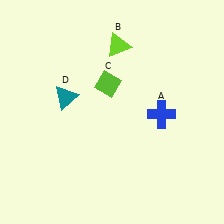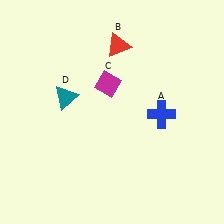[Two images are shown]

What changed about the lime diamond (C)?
In Image 1, C is lime. In Image 2, it changed to magenta.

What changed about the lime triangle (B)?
In Image 1, B is lime. In Image 2, it changed to red.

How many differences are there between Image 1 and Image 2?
There are 2 differences between the two images.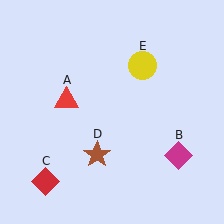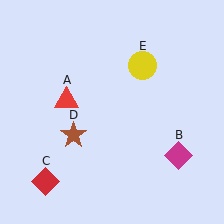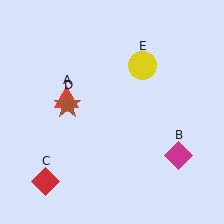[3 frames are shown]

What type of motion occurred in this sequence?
The brown star (object D) rotated clockwise around the center of the scene.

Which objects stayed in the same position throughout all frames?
Red triangle (object A) and magenta diamond (object B) and red diamond (object C) and yellow circle (object E) remained stationary.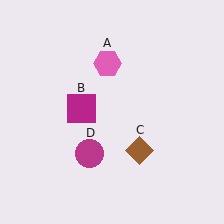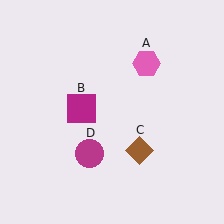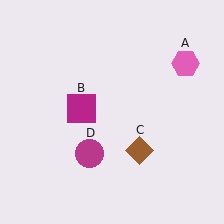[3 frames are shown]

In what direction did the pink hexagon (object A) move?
The pink hexagon (object A) moved right.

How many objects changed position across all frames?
1 object changed position: pink hexagon (object A).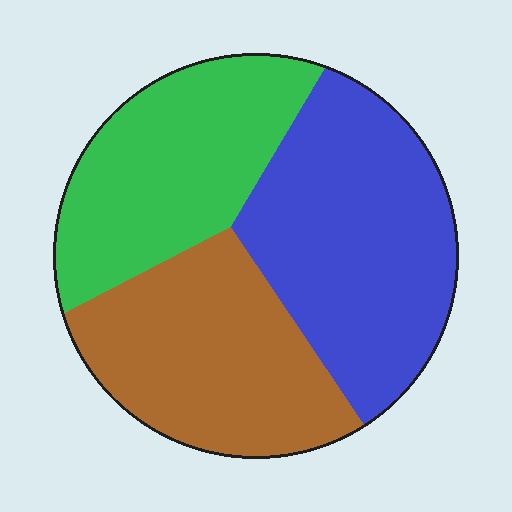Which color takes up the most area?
Blue, at roughly 40%.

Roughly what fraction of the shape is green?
Green covers about 30% of the shape.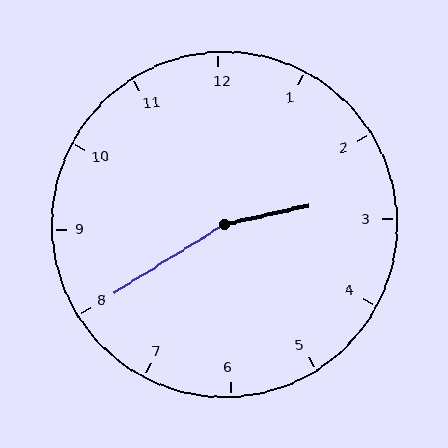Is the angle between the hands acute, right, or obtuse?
It is obtuse.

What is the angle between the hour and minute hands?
Approximately 160 degrees.